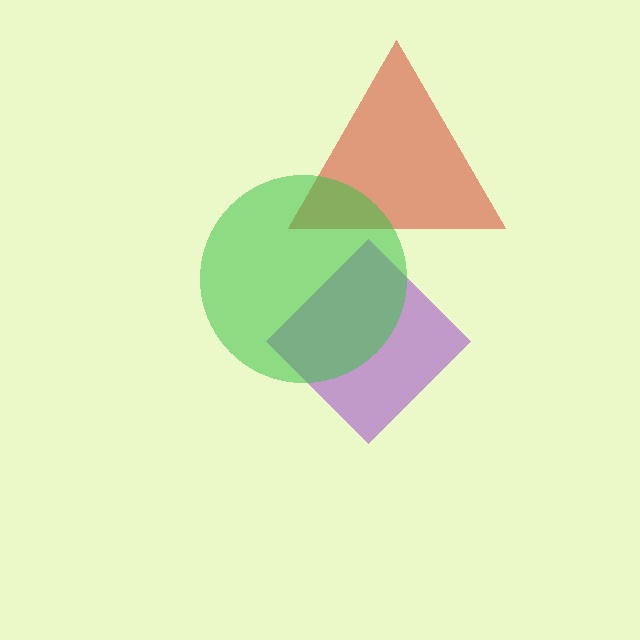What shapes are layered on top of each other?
The layered shapes are: a purple diamond, a red triangle, a green circle.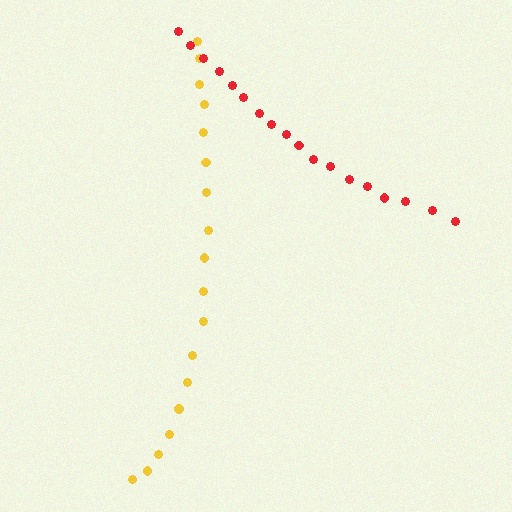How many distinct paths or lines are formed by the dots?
There are 2 distinct paths.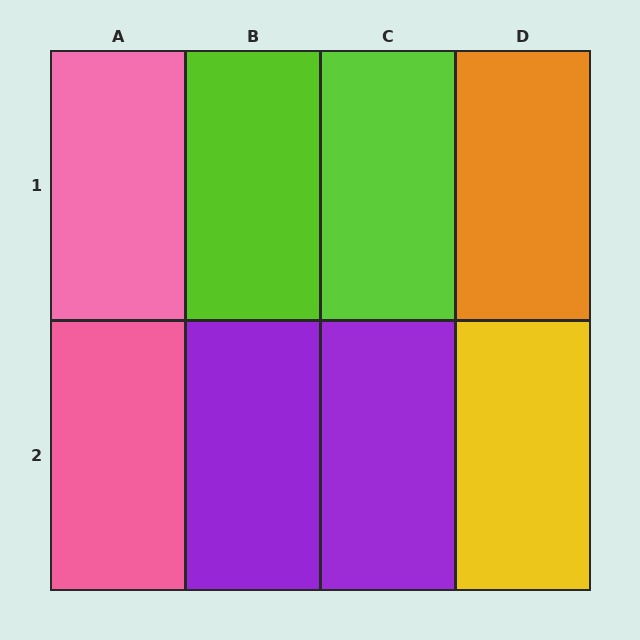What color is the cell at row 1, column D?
Orange.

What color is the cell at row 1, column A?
Pink.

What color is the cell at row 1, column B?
Lime.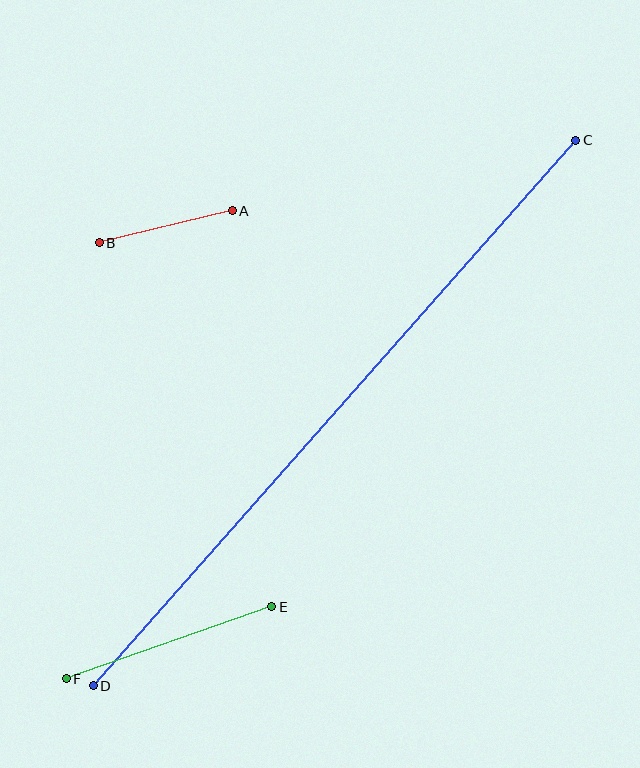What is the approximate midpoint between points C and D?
The midpoint is at approximately (335, 413) pixels.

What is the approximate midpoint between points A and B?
The midpoint is at approximately (166, 227) pixels.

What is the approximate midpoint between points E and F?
The midpoint is at approximately (169, 643) pixels.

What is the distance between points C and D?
The distance is approximately 728 pixels.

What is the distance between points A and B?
The distance is approximately 137 pixels.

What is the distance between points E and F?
The distance is approximately 218 pixels.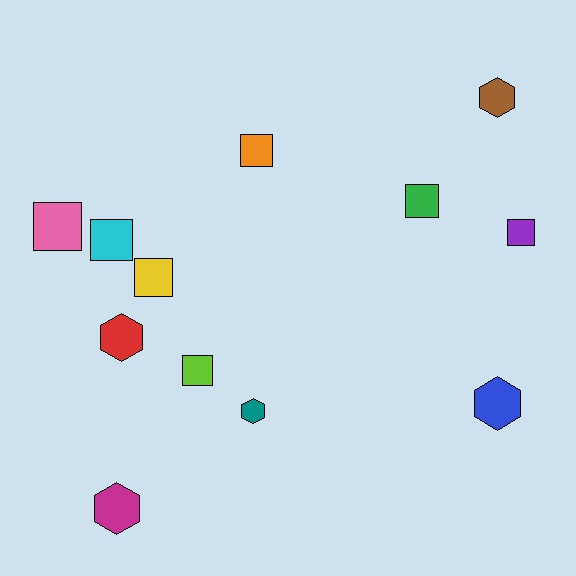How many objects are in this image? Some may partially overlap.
There are 12 objects.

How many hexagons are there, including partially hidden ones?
There are 5 hexagons.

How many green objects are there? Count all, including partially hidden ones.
There is 1 green object.